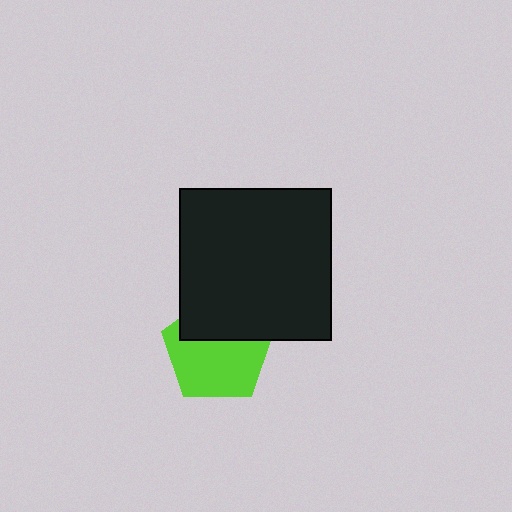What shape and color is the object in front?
The object in front is a black square.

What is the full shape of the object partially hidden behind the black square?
The partially hidden object is a lime pentagon.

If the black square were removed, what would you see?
You would see the complete lime pentagon.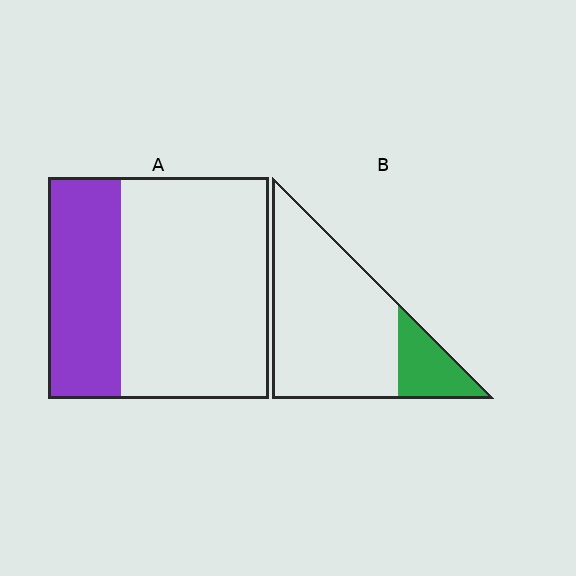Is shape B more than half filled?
No.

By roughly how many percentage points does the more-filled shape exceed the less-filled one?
By roughly 15 percentage points (A over B).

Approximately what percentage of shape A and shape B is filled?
A is approximately 35% and B is approximately 20%.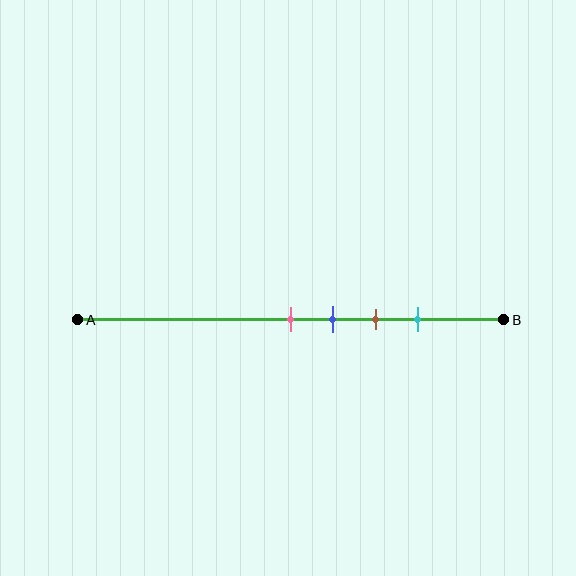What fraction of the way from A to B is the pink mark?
The pink mark is approximately 50% (0.5) of the way from A to B.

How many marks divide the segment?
There are 4 marks dividing the segment.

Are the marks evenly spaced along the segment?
Yes, the marks are approximately evenly spaced.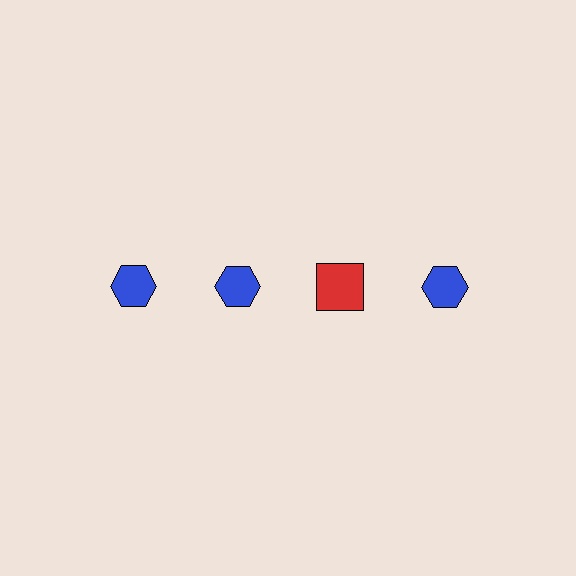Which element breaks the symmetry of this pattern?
The red square in the top row, center column breaks the symmetry. All other shapes are blue hexagons.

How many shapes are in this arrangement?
There are 4 shapes arranged in a grid pattern.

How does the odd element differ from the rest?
It differs in both color (red instead of blue) and shape (square instead of hexagon).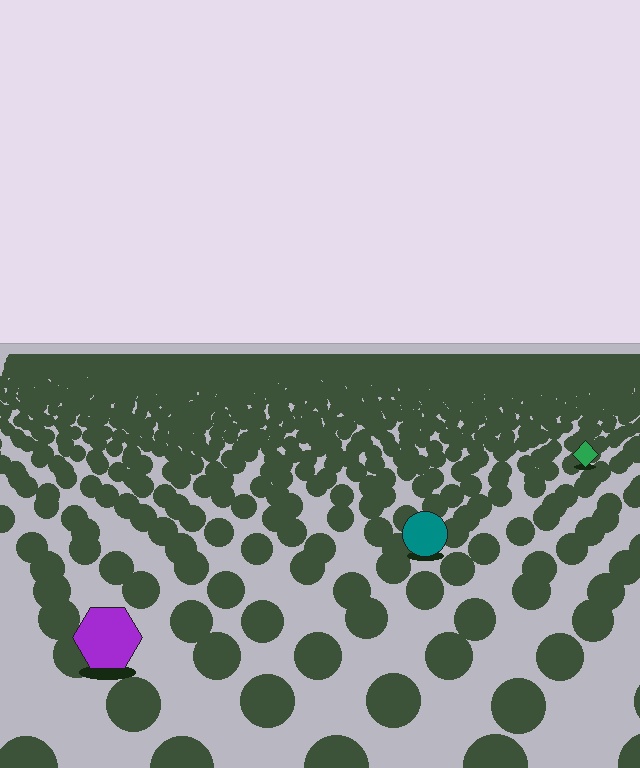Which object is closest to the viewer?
The purple hexagon is closest. The texture marks near it are larger and more spread out.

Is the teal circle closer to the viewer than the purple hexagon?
No. The purple hexagon is closer — you can tell from the texture gradient: the ground texture is coarser near it.